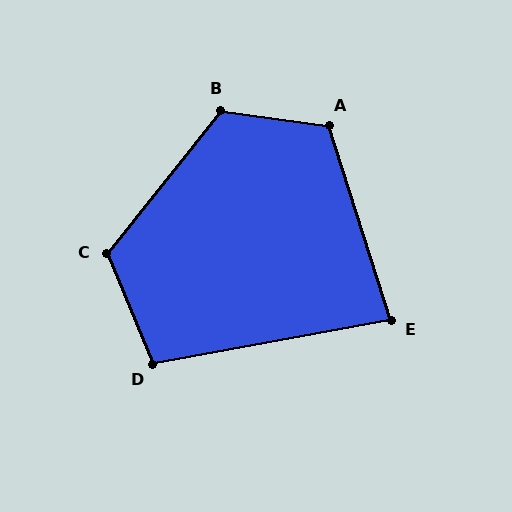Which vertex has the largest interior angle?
B, at approximately 121 degrees.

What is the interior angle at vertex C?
Approximately 119 degrees (obtuse).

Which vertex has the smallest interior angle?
E, at approximately 83 degrees.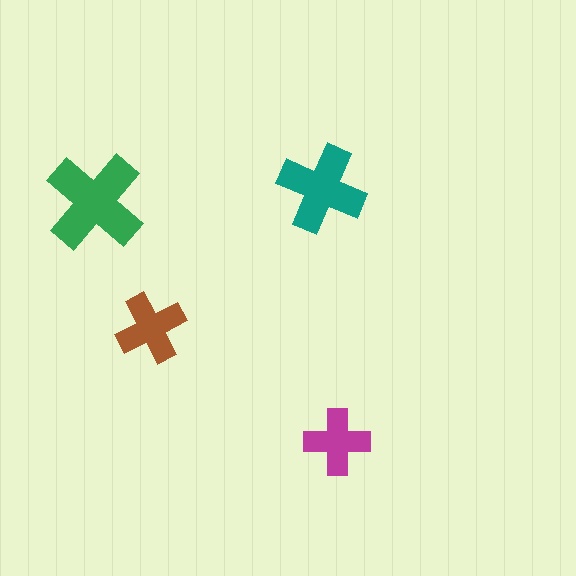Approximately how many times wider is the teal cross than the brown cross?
About 1.5 times wider.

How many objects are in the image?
There are 4 objects in the image.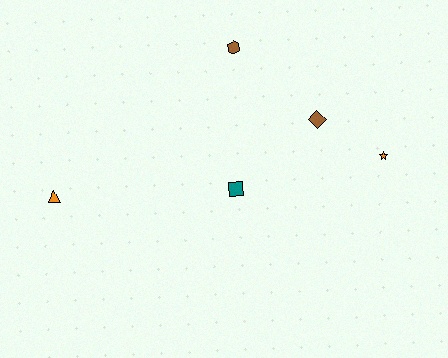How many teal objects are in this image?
There is 1 teal object.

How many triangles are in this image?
There is 1 triangle.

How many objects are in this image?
There are 5 objects.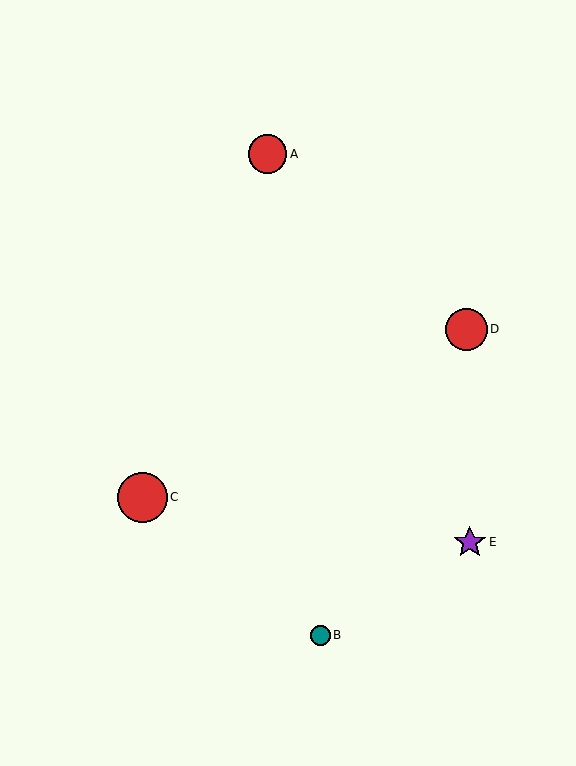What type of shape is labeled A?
Shape A is a red circle.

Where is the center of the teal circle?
The center of the teal circle is at (320, 635).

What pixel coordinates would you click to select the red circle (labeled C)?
Click at (142, 497) to select the red circle C.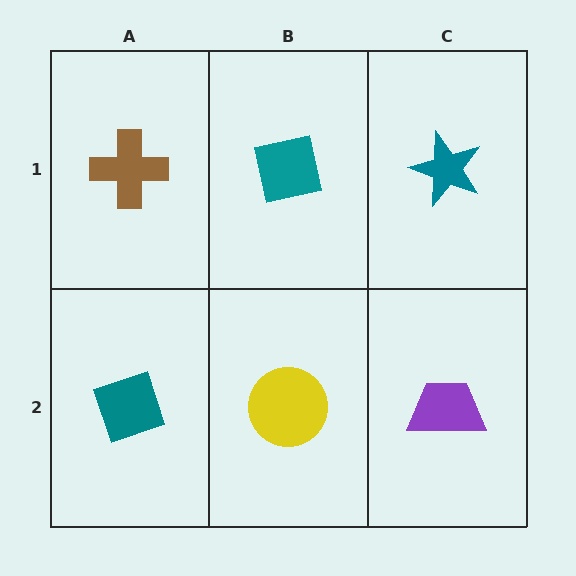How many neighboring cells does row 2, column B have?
3.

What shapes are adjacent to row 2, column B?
A teal square (row 1, column B), a teal diamond (row 2, column A), a purple trapezoid (row 2, column C).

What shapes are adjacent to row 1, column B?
A yellow circle (row 2, column B), a brown cross (row 1, column A), a teal star (row 1, column C).